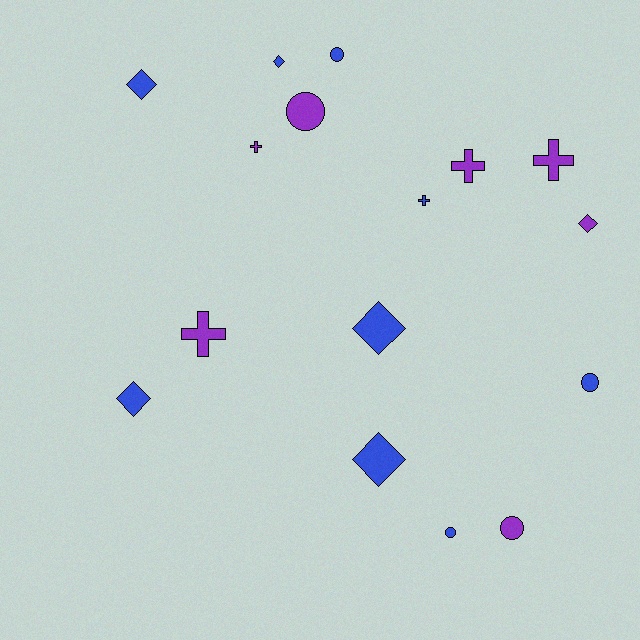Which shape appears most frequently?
Diamond, with 6 objects.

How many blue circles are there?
There are 3 blue circles.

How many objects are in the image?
There are 16 objects.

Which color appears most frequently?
Blue, with 9 objects.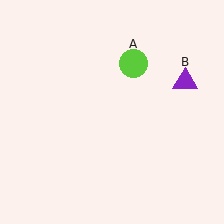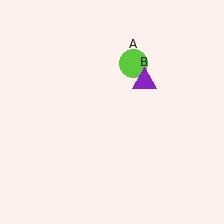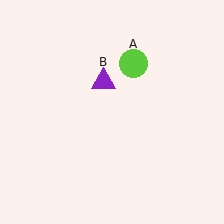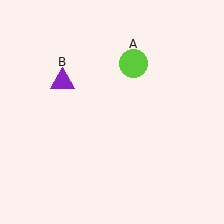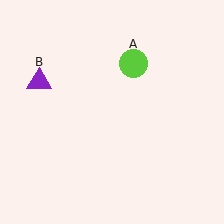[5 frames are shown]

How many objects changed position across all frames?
1 object changed position: purple triangle (object B).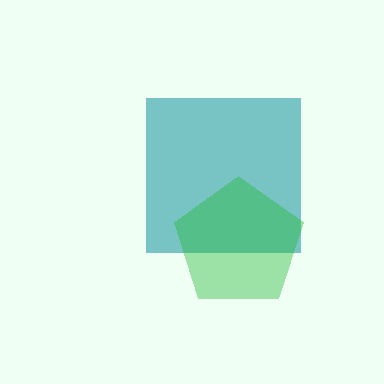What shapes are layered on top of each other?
The layered shapes are: a teal square, a green pentagon.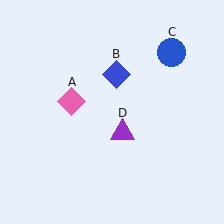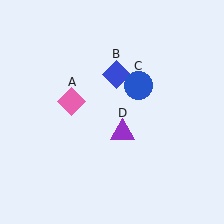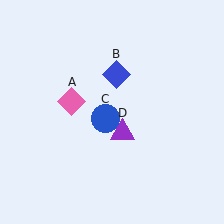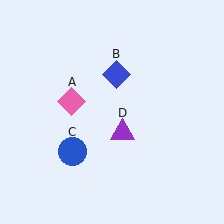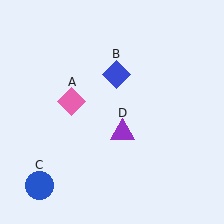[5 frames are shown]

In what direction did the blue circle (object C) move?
The blue circle (object C) moved down and to the left.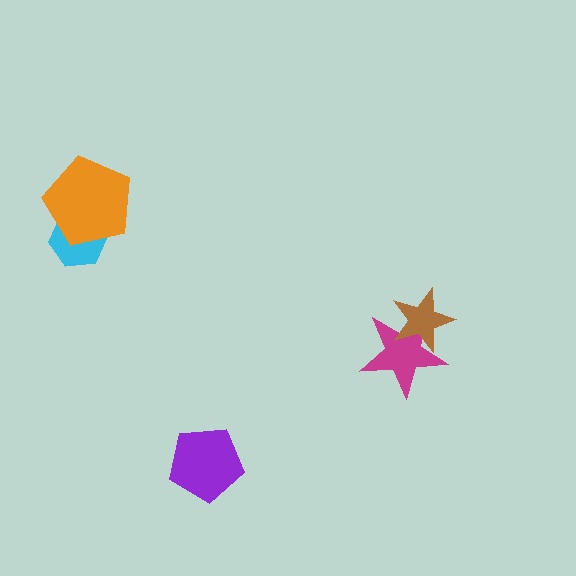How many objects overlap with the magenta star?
1 object overlaps with the magenta star.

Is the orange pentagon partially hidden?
No, no other shape covers it.